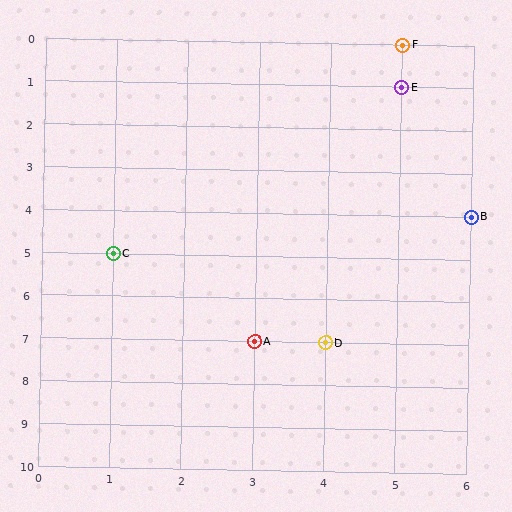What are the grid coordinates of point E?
Point E is at grid coordinates (5, 1).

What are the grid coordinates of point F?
Point F is at grid coordinates (5, 0).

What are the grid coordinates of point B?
Point B is at grid coordinates (6, 4).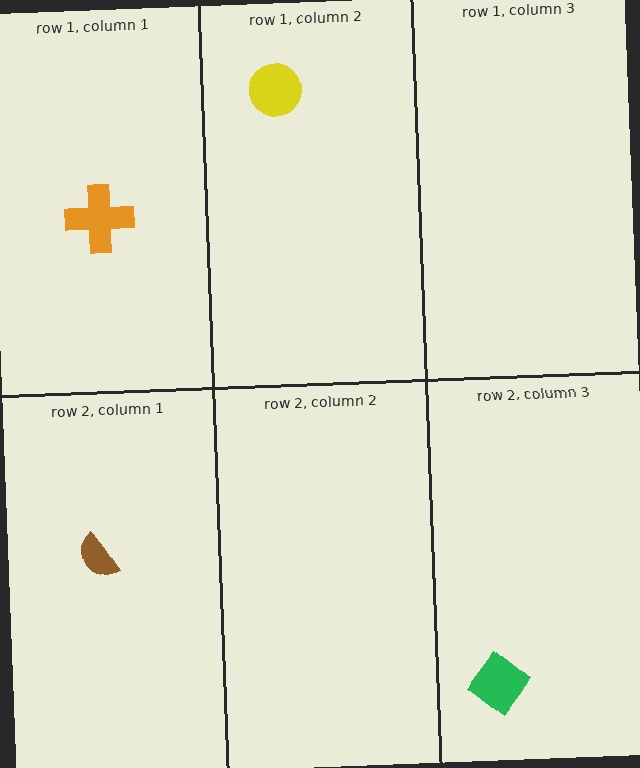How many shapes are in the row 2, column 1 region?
1.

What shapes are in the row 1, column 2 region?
The yellow circle.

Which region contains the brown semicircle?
The row 2, column 1 region.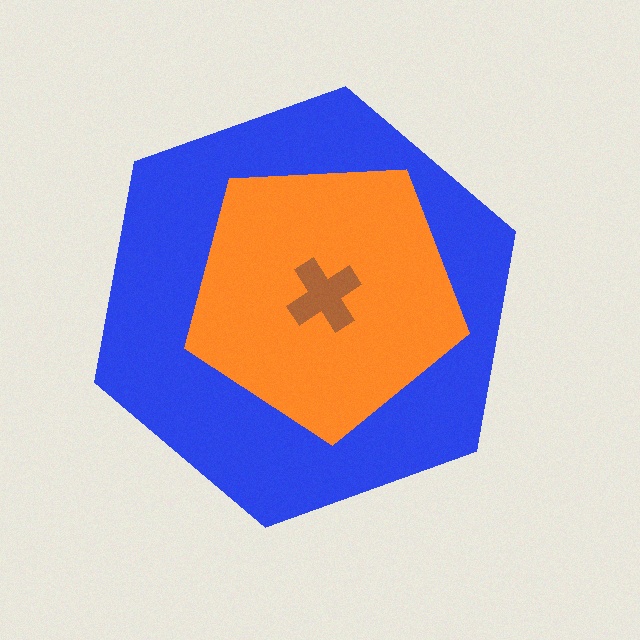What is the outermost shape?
The blue hexagon.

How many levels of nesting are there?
3.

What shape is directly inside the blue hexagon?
The orange pentagon.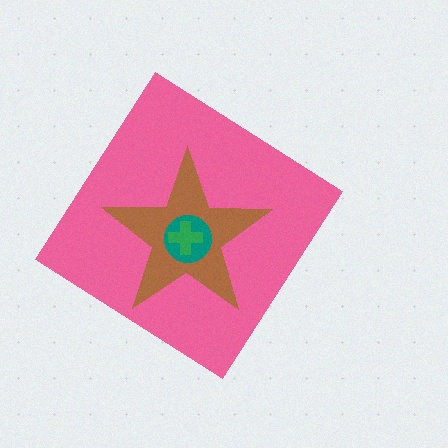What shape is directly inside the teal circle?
The green cross.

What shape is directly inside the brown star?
The teal circle.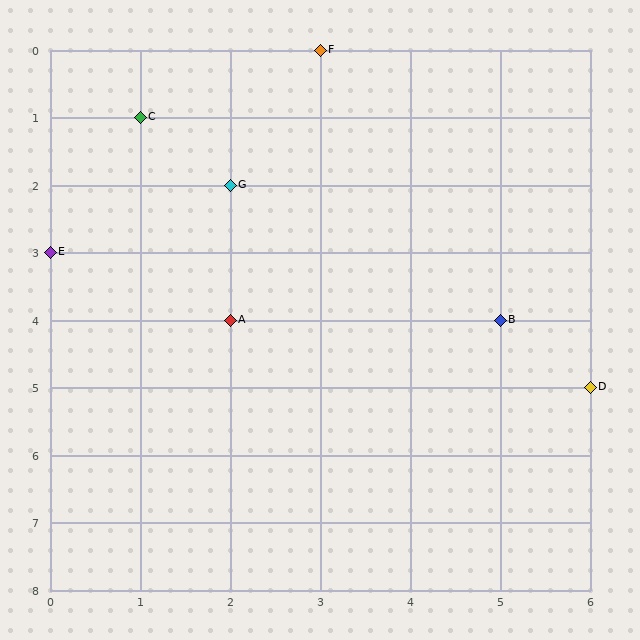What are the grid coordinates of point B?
Point B is at grid coordinates (5, 4).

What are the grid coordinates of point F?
Point F is at grid coordinates (3, 0).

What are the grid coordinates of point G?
Point G is at grid coordinates (2, 2).